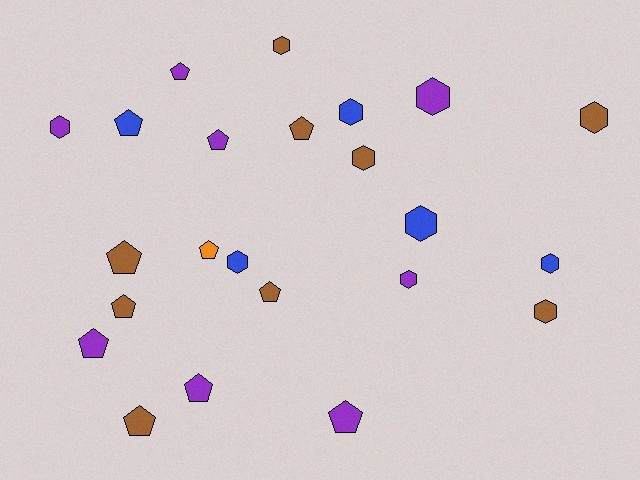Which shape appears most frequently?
Pentagon, with 12 objects.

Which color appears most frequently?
Brown, with 9 objects.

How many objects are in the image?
There are 23 objects.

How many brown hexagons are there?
There are 4 brown hexagons.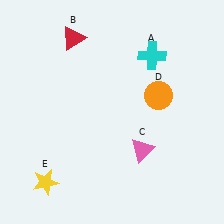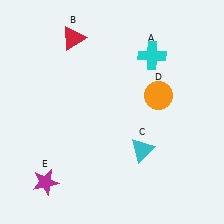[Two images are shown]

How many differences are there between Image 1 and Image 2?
There are 2 differences between the two images.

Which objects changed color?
C changed from pink to cyan. E changed from yellow to magenta.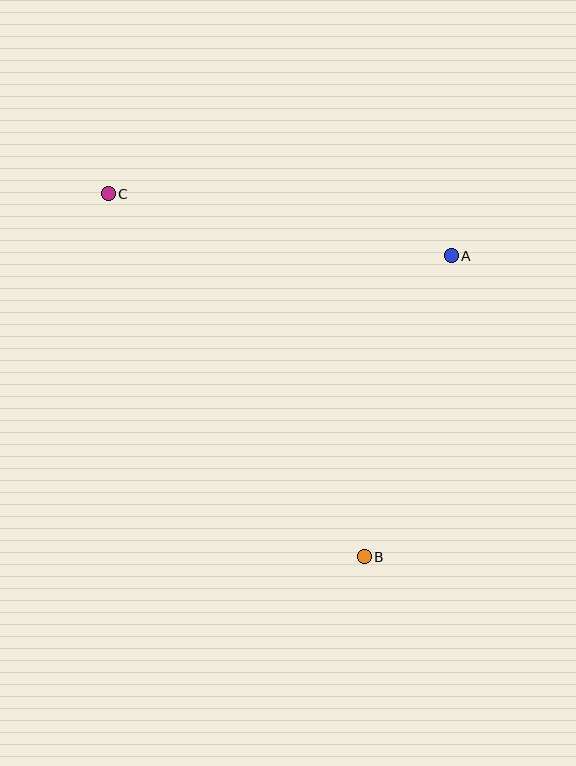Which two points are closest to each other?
Points A and B are closest to each other.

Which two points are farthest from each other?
Points B and C are farthest from each other.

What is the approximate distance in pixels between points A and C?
The distance between A and C is approximately 349 pixels.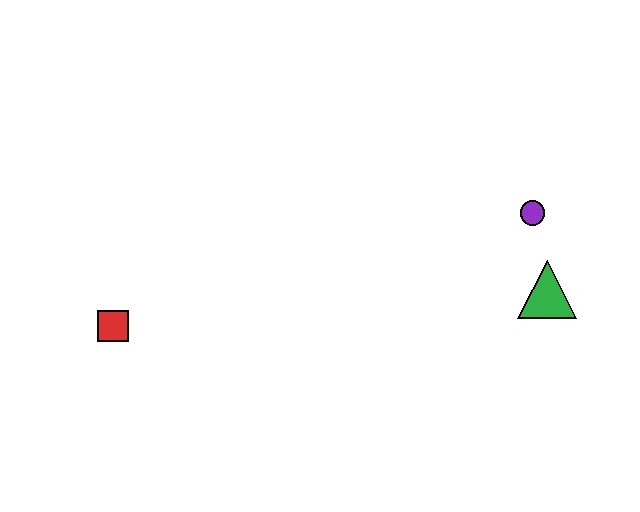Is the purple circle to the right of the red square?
Yes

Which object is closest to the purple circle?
The green triangle is closest to the purple circle.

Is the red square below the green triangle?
Yes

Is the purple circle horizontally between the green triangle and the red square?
Yes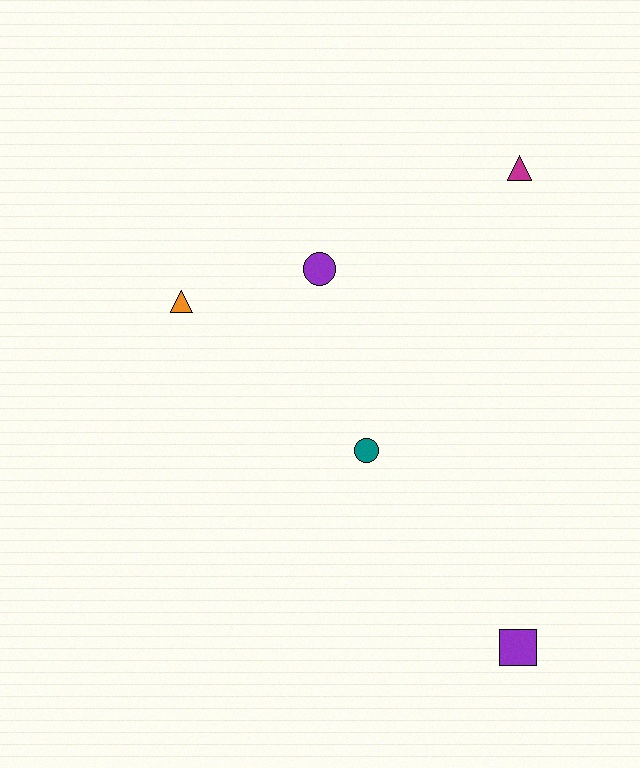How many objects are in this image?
There are 5 objects.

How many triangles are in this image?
There are 2 triangles.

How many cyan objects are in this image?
There are no cyan objects.